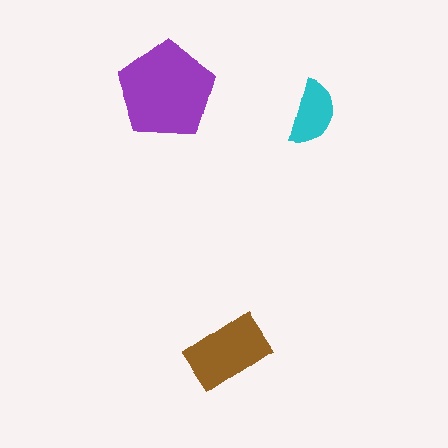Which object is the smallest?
The cyan semicircle.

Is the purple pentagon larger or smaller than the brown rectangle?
Larger.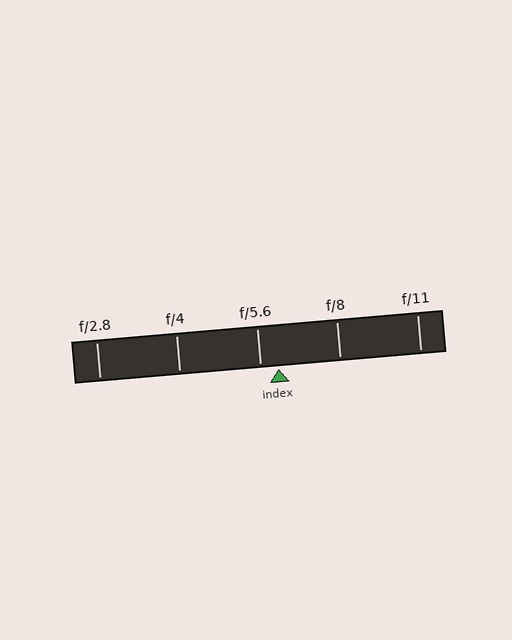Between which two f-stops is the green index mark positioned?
The index mark is between f/5.6 and f/8.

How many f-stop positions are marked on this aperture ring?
There are 5 f-stop positions marked.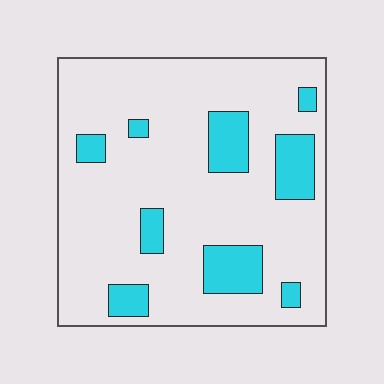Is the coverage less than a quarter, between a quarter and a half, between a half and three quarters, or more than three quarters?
Less than a quarter.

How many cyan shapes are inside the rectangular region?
9.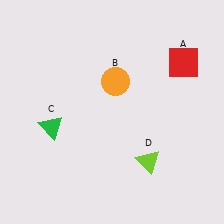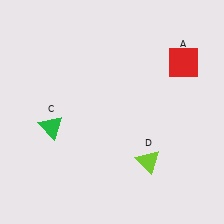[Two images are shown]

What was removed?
The orange circle (B) was removed in Image 2.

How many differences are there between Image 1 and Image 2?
There is 1 difference between the two images.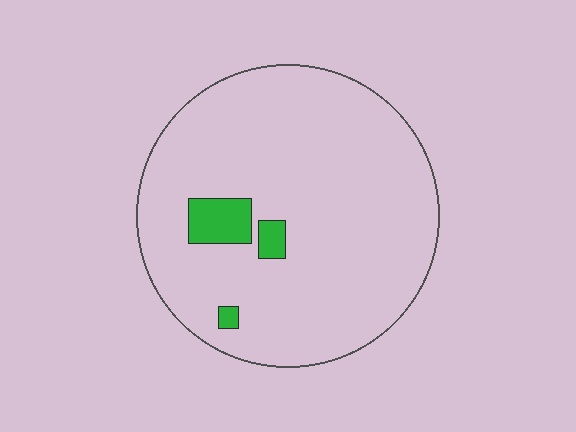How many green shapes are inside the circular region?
3.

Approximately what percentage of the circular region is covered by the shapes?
Approximately 5%.